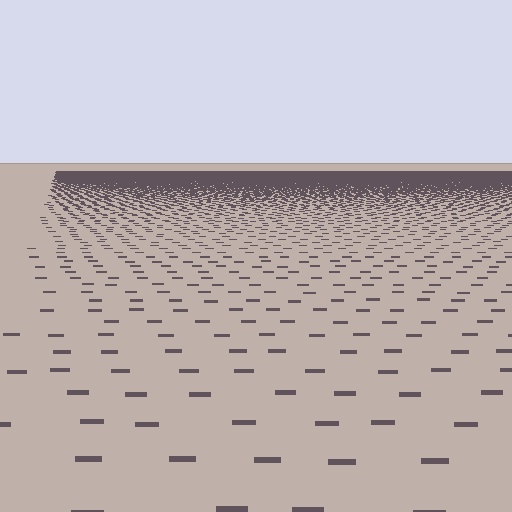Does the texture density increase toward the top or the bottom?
Density increases toward the top.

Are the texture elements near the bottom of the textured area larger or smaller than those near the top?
Larger. Near the bottom, elements are closer to the viewer and appear at a bigger on-screen size.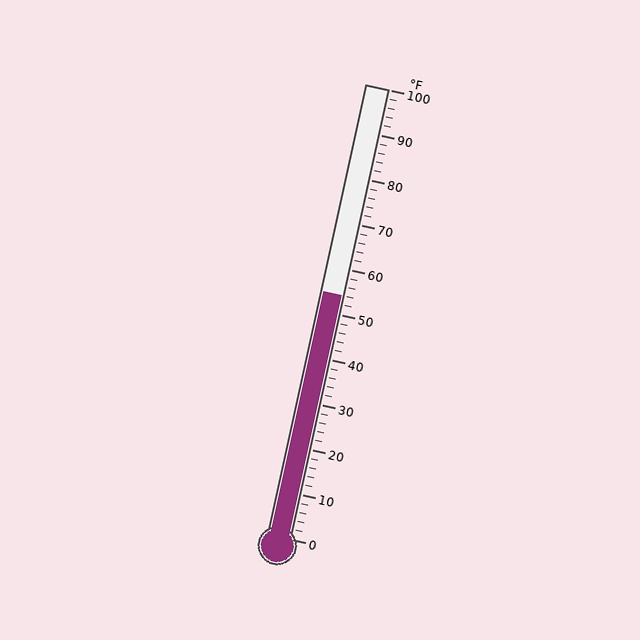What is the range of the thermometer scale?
The thermometer scale ranges from 0°F to 100°F.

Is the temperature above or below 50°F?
The temperature is above 50°F.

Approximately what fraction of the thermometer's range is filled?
The thermometer is filled to approximately 55% of its range.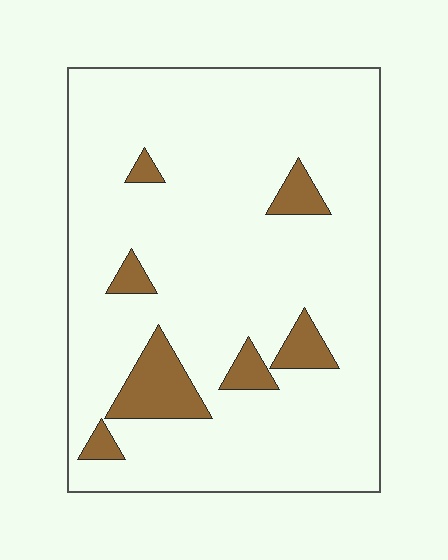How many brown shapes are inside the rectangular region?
7.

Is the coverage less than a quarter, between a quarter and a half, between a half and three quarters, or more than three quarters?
Less than a quarter.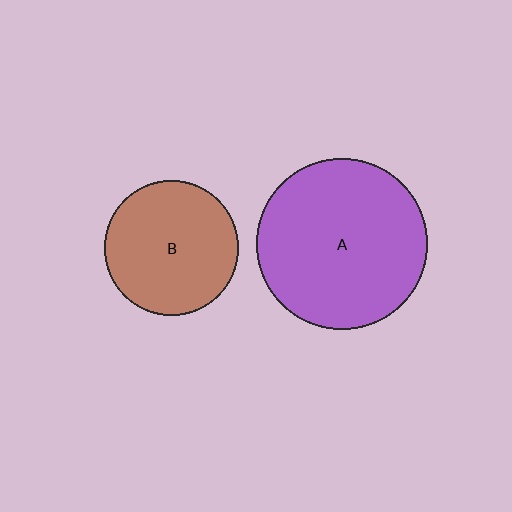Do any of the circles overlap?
No, none of the circles overlap.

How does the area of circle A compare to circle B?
Approximately 1.6 times.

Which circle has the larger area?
Circle A (purple).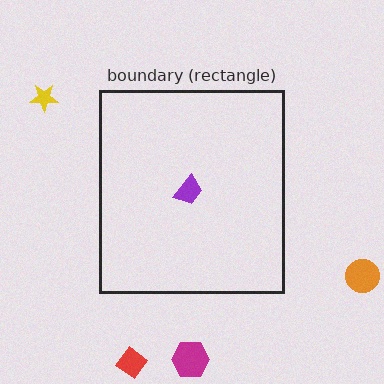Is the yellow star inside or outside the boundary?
Outside.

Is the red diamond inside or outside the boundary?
Outside.